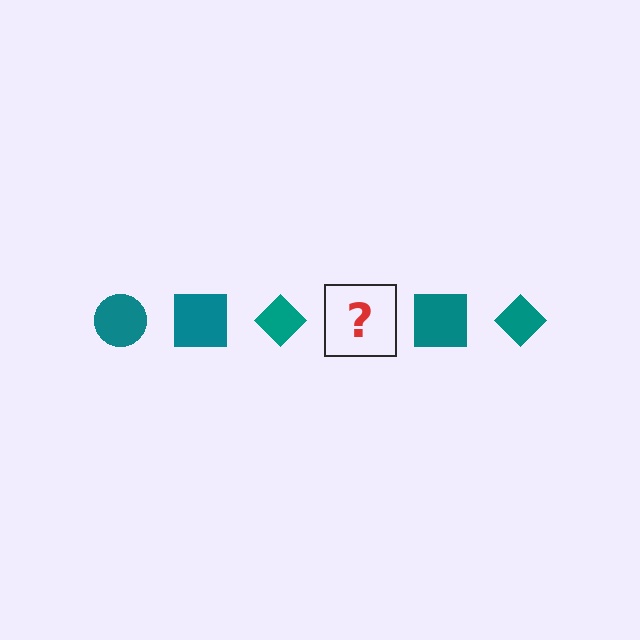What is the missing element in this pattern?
The missing element is a teal circle.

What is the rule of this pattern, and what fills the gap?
The rule is that the pattern cycles through circle, square, diamond shapes in teal. The gap should be filled with a teal circle.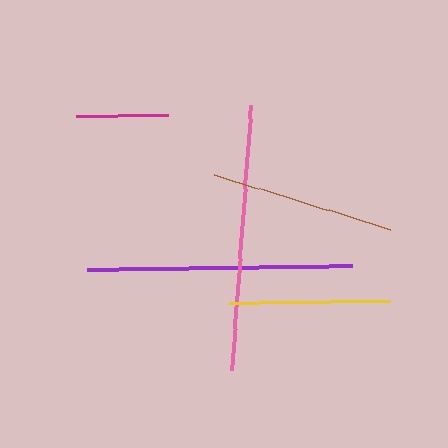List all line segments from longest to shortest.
From longest to shortest: pink, purple, brown, yellow, magenta.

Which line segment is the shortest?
The magenta line is the shortest at approximately 91 pixels.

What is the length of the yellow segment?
The yellow segment is approximately 162 pixels long.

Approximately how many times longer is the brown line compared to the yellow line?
The brown line is approximately 1.1 times the length of the yellow line.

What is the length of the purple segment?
The purple segment is approximately 265 pixels long.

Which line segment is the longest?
The pink line is the longest at approximately 266 pixels.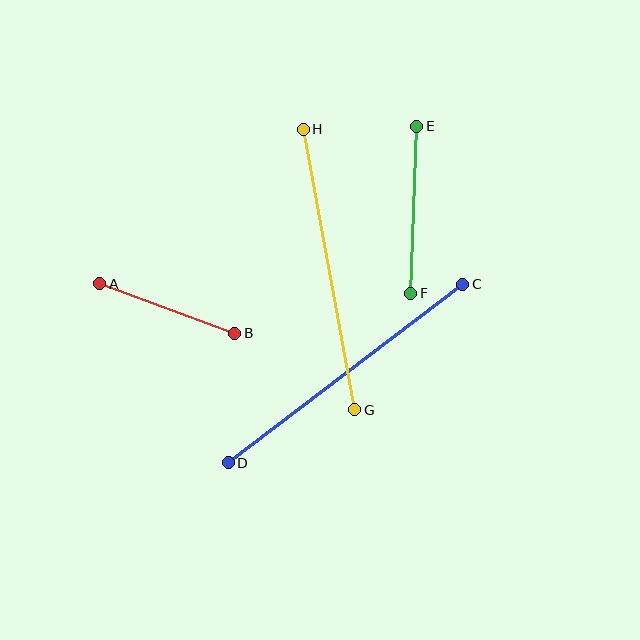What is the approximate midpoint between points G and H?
The midpoint is at approximately (329, 270) pixels.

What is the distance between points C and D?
The distance is approximately 295 pixels.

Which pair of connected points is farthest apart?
Points C and D are farthest apart.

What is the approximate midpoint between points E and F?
The midpoint is at approximately (414, 210) pixels.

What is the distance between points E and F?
The distance is approximately 168 pixels.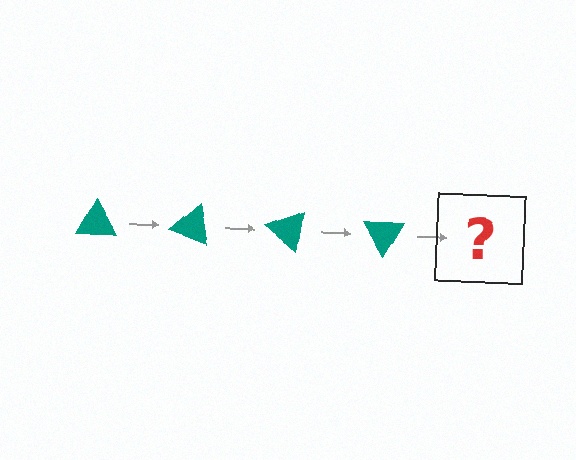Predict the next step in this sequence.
The next step is a teal triangle rotated 80 degrees.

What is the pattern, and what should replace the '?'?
The pattern is that the triangle rotates 20 degrees each step. The '?' should be a teal triangle rotated 80 degrees.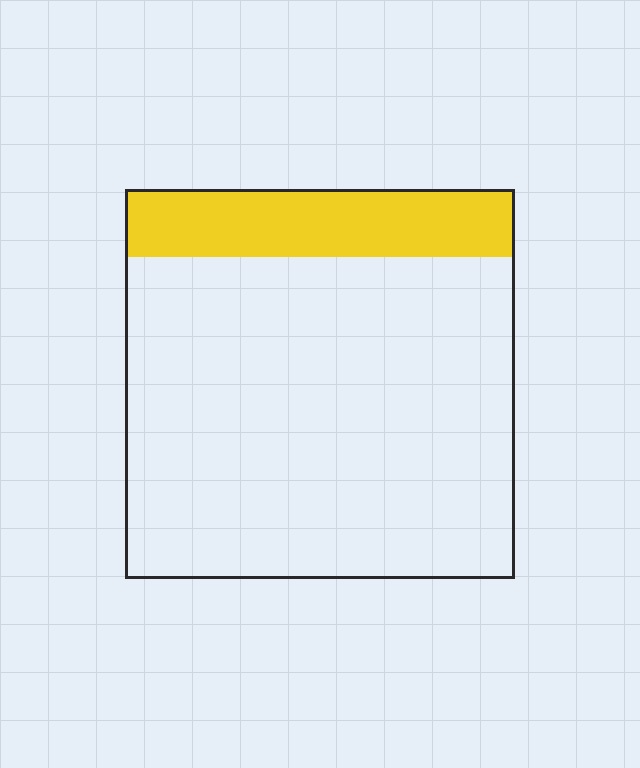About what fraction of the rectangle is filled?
About one sixth (1/6).